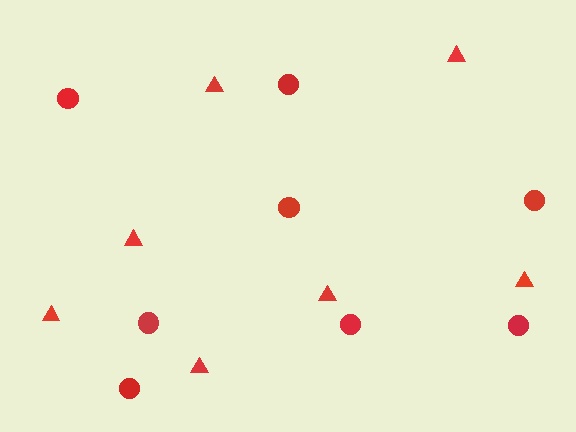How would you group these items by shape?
There are 2 groups: one group of circles (8) and one group of triangles (7).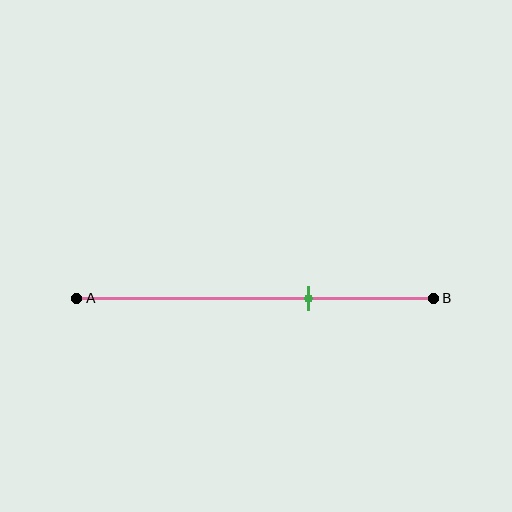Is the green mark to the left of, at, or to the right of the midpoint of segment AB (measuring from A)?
The green mark is to the right of the midpoint of segment AB.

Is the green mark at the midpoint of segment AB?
No, the mark is at about 65% from A, not at the 50% midpoint.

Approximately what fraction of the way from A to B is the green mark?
The green mark is approximately 65% of the way from A to B.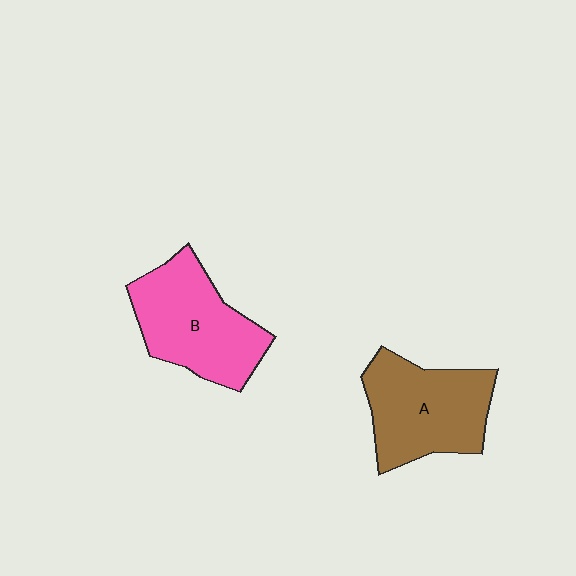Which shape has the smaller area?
Shape A (brown).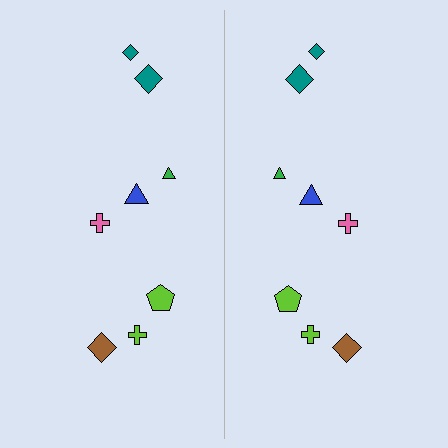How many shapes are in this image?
There are 16 shapes in this image.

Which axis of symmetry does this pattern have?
The pattern has a vertical axis of symmetry running through the center of the image.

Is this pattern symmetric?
Yes, this pattern has bilateral (reflection) symmetry.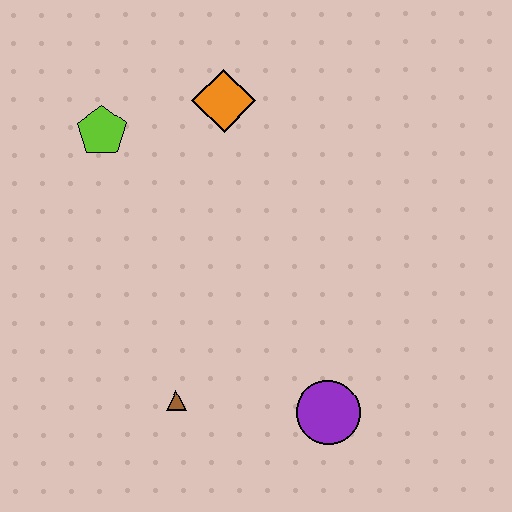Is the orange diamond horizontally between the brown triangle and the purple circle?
Yes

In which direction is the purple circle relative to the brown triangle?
The purple circle is to the right of the brown triangle.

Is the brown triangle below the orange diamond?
Yes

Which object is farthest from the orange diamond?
The purple circle is farthest from the orange diamond.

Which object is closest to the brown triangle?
The purple circle is closest to the brown triangle.